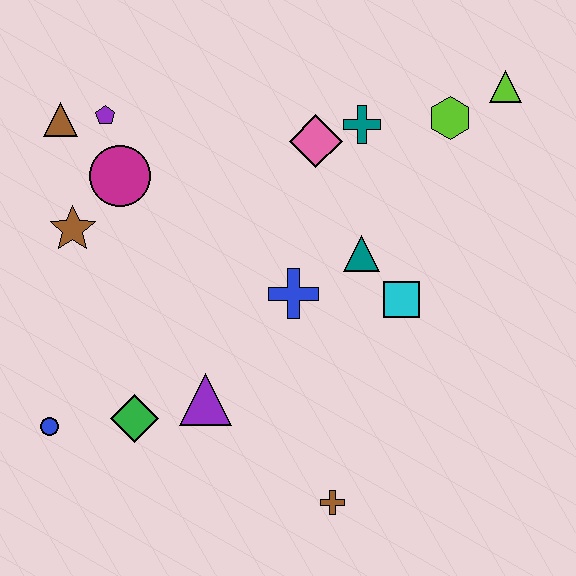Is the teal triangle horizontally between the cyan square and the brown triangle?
Yes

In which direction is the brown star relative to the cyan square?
The brown star is to the left of the cyan square.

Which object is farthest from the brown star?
The lime triangle is farthest from the brown star.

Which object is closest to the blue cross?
The teal triangle is closest to the blue cross.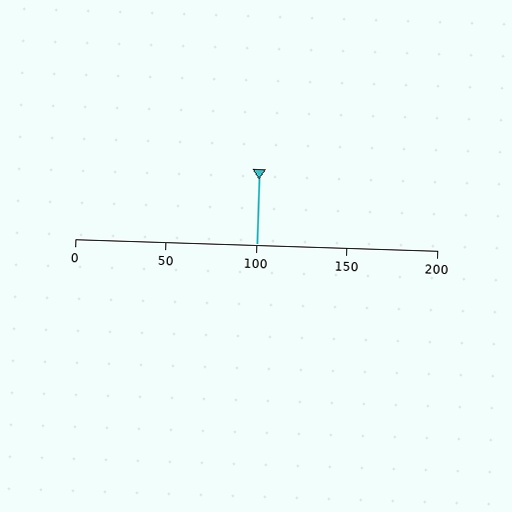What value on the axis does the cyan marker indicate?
The marker indicates approximately 100.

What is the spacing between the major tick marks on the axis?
The major ticks are spaced 50 apart.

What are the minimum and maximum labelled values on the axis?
The axis runs from 0 to 200.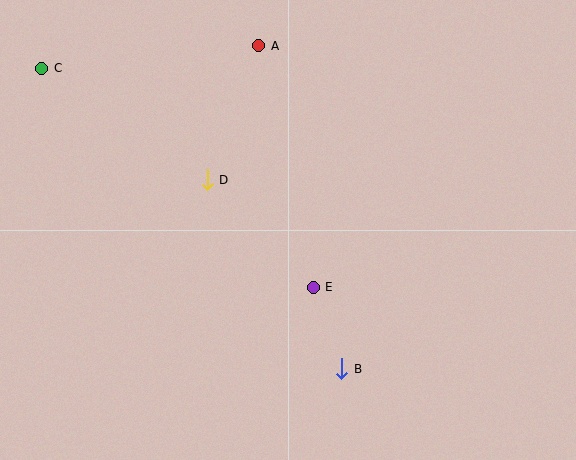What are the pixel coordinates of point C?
Point C is at (42, 68).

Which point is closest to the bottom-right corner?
Point B is closest to the bottom-right corner.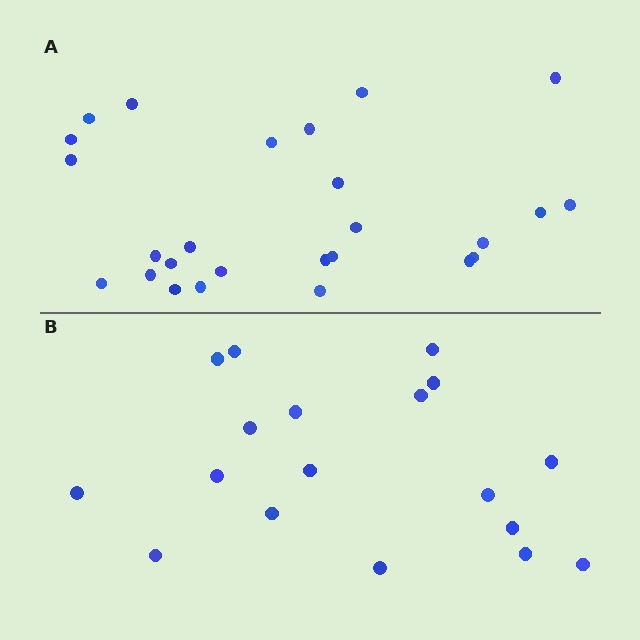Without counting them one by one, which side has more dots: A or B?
Region A (the top region) has more dots.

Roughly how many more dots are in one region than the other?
Region A has roughly 8 or so more dots than region B.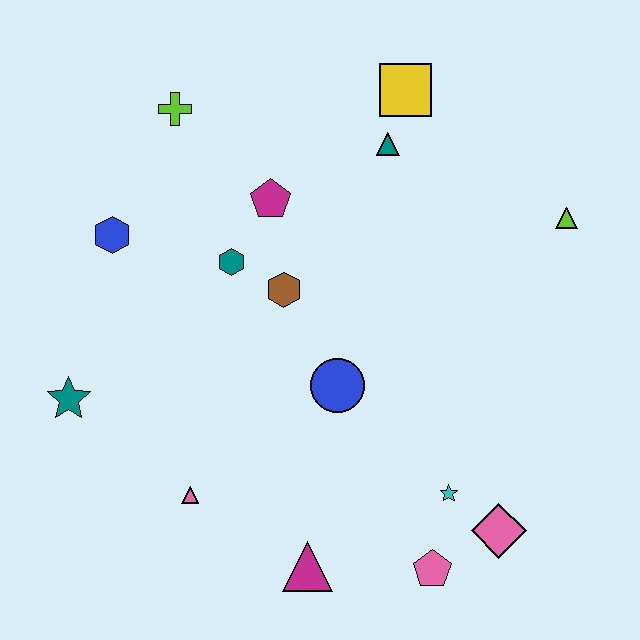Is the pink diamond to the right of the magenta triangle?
Yes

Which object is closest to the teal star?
The pink triangle is closest to the teal star.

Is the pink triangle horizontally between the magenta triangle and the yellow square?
No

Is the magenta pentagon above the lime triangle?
Yes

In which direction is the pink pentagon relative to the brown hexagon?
The pink pentagon is below the brown hexagon.